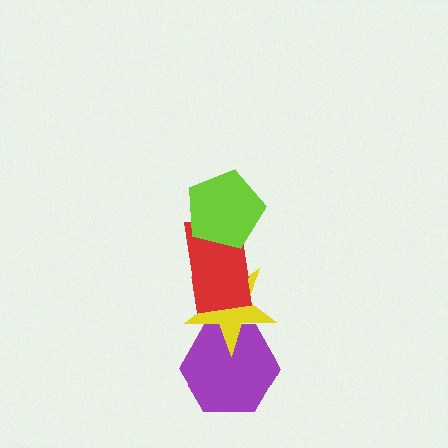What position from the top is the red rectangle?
The red rectangle is 2nd from the top.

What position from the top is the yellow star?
The yellow star is 3rd from the top.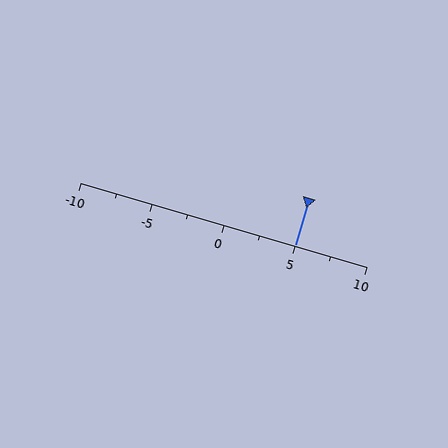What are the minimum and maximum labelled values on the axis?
The axis runs from -10 to 10.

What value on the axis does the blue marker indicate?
The marker indicates approximately 5.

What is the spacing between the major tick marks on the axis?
The major ticks are spaced 5 apart.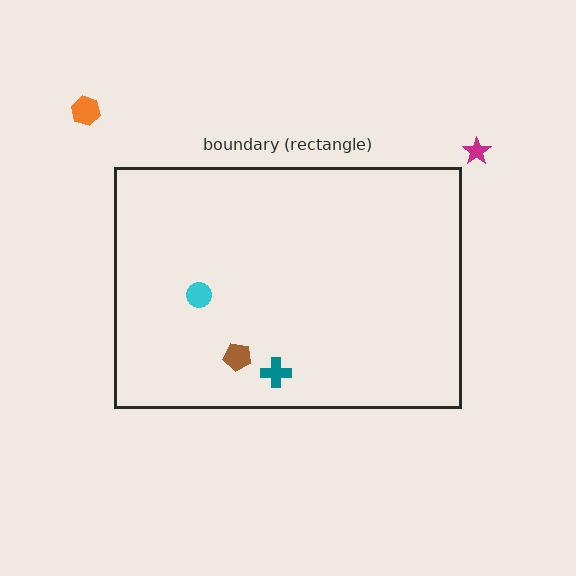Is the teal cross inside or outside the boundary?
Inside.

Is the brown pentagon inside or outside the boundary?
Inside.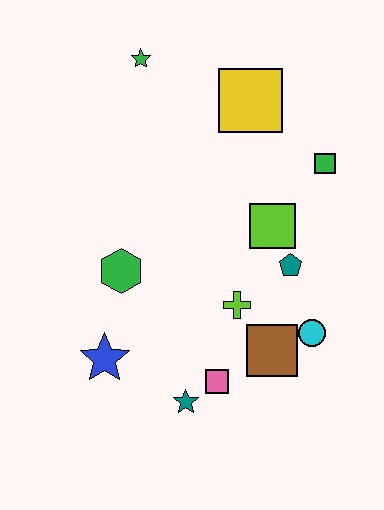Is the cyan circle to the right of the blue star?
Yes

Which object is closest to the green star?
The yellow square is closest to the green star.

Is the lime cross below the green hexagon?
Yes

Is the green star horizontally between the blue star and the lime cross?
Yes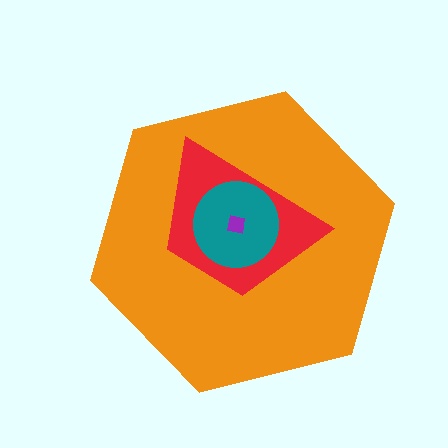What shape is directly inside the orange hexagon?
The red trapezoid.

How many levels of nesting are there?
4.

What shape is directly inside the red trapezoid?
The teal circle.